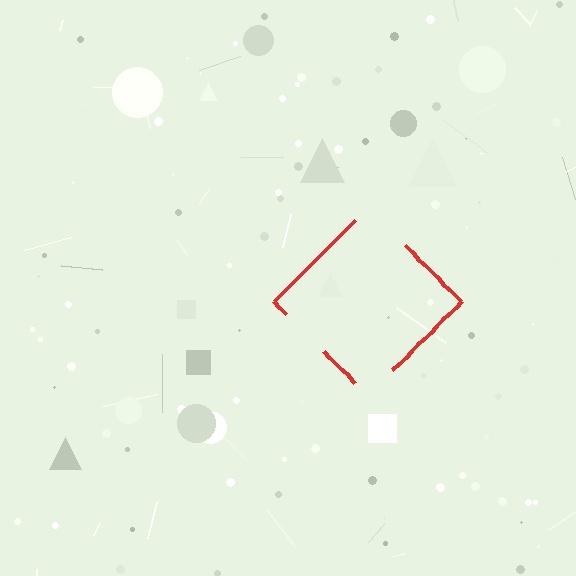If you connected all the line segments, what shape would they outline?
They would outline a diamond.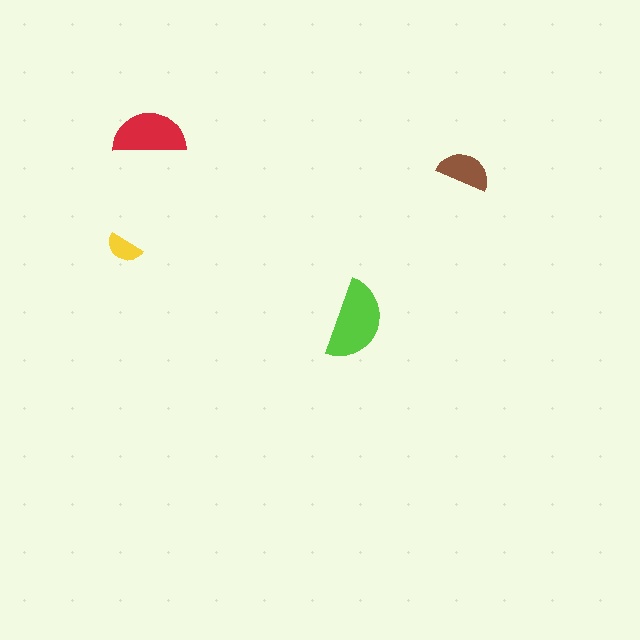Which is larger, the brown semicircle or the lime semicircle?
The lime one.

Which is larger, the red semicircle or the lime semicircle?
The lime one.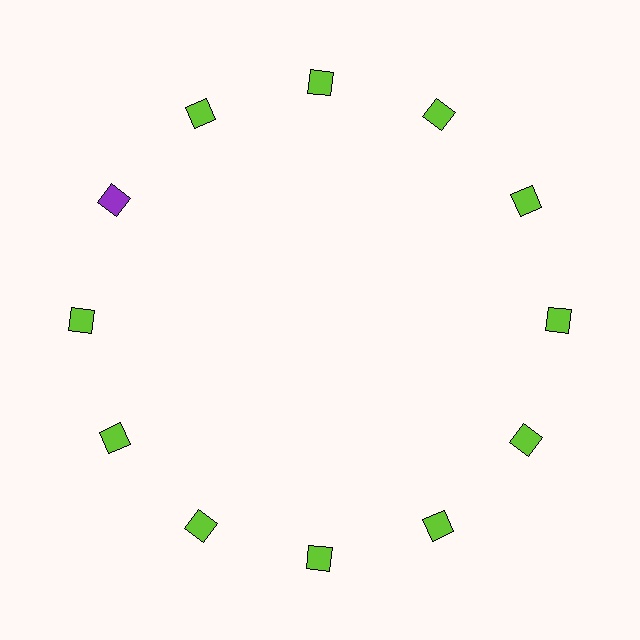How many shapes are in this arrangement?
There are 12 shapes arranged in a ring pattern.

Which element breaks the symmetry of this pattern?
The purple square at roughly the 10 o'clock position breaks the symmetry. All other shapes are lime squares.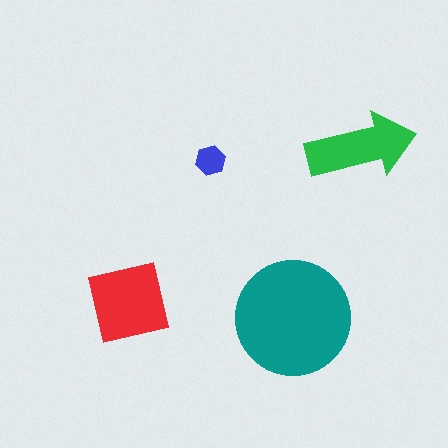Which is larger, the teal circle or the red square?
The teal circle.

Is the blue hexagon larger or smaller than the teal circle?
Smaller.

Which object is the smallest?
The blue hexagon.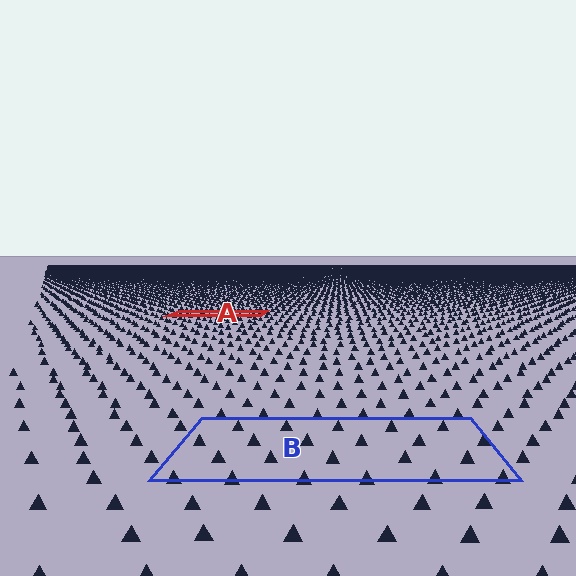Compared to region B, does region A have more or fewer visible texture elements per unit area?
Region A has more texture elements per unit area — they are packed more densely because it is farther away.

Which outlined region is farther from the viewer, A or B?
Region A is farther from the viewer — the texture elements inside it appear smaller and more densely packed.